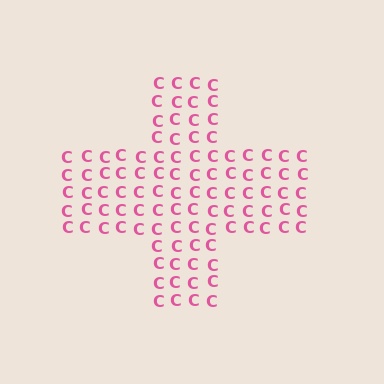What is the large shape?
The large shape is a cross.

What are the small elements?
The small elements are letter C's.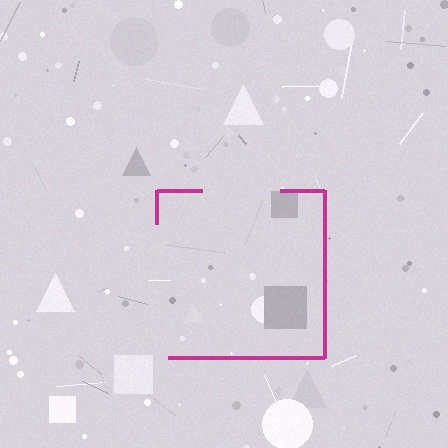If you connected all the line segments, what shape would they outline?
They would outline a square.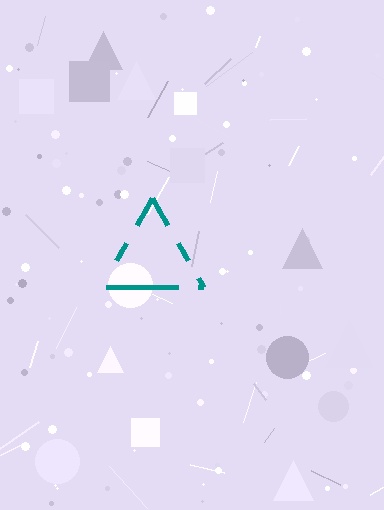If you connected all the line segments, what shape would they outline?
They would outline a triangle.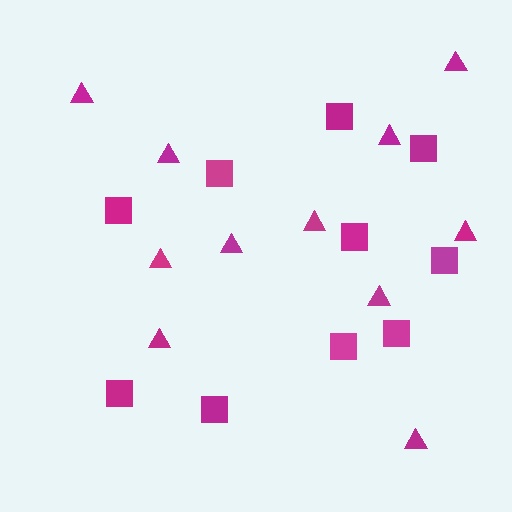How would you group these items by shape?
There are 2 groups: one group of triangles (11) and one group of squares (10).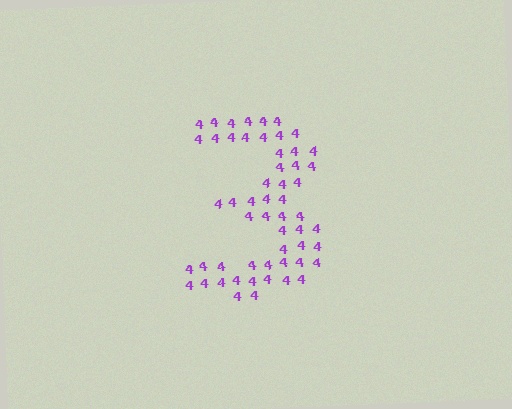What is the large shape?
The large shape is the digit 3.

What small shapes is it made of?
It is made of small digit 4's.